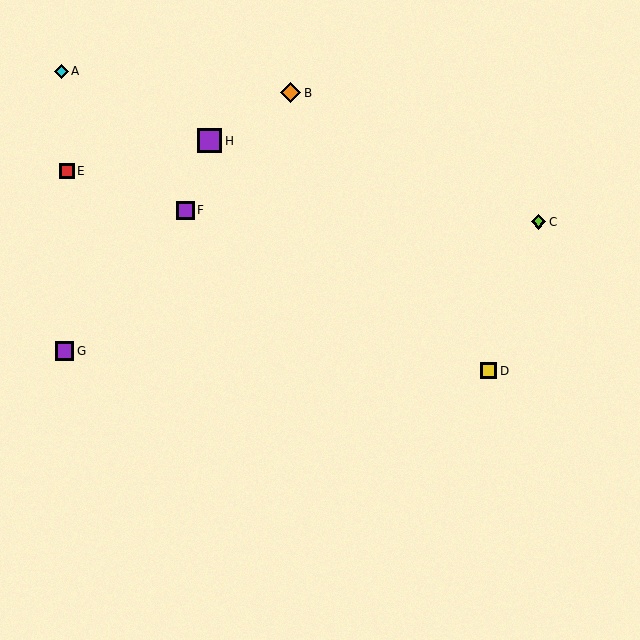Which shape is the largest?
The purple square (labeled H) is the largest.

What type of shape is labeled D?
Shape D is a yellow square.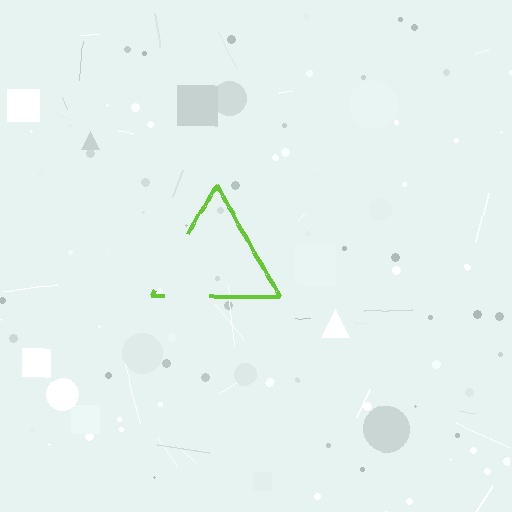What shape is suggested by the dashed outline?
The dashed outline suggests a triangle.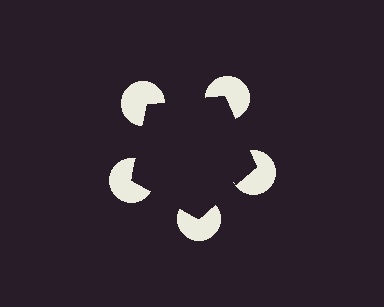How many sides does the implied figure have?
5 sides.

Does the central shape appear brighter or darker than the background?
It typically appears slightly darker than the background, even though no actual brightness change is drawn.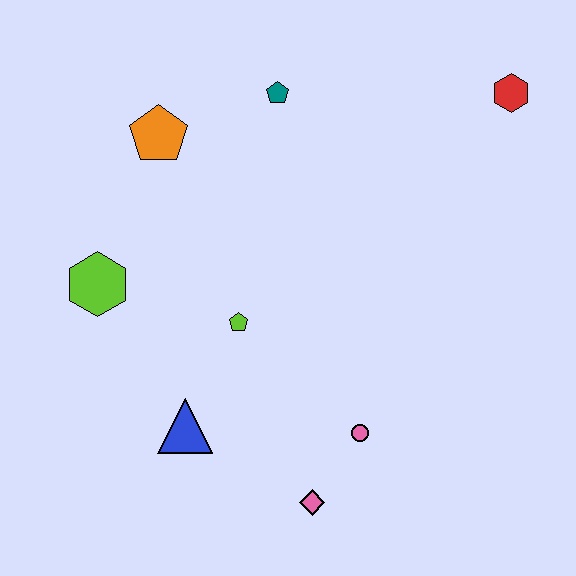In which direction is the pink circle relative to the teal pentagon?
The pink circle is below the teal pentagon.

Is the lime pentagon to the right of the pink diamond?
No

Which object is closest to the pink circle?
The pink diamond is closest to the pink circle.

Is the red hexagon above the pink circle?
Yes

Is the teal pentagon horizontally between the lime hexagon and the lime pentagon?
No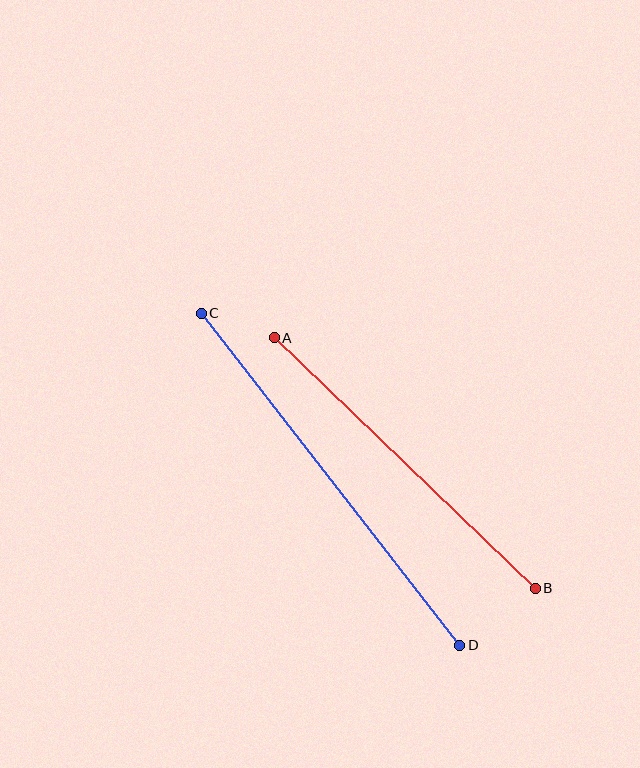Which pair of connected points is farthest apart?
Points C and D are farthest apart.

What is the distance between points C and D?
The distance is approximately 421 pixels.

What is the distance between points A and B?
The distance is approximately 362 pixels.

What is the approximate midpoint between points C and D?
The midpoint is at approximately (331, 479) pixels.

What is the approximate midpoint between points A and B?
The midpoint is at approximately (405, 463) pixels.